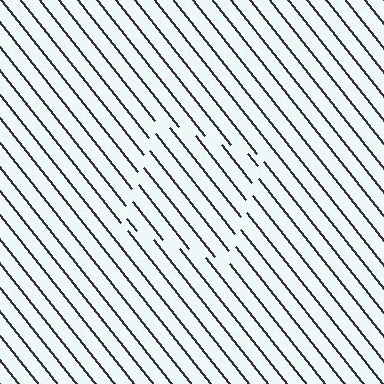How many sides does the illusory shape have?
4 sides — the line-ends trace a square.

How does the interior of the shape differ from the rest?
The interior of the shape contains the same grating, shifted by half a period — the contour is defined by the phase discontinuity where line-ends from the inner and outer gratings abut.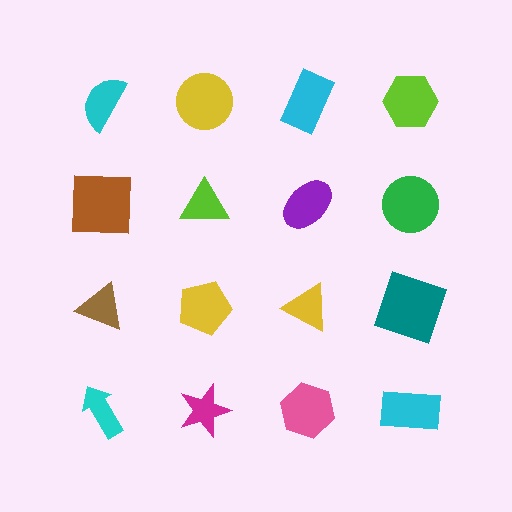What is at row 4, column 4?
A cyan rectangle.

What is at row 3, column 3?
A yellow triangle.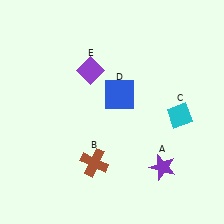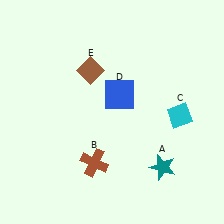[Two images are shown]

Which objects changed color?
A changed from purple to teal. E changed from purple to brown.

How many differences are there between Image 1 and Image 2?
There are 2 differences between the two images.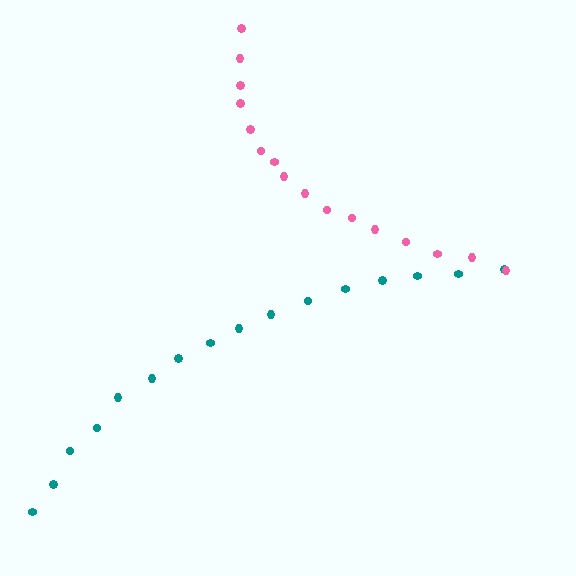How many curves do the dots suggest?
There are 2 distinct paths.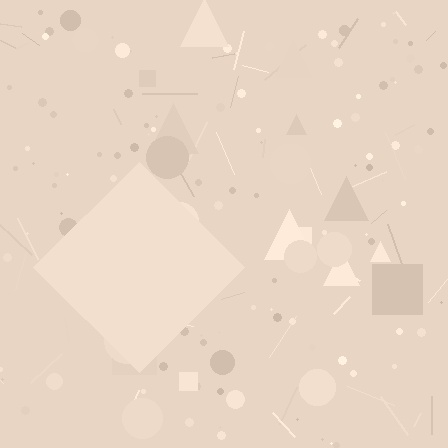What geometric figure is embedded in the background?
A diamond is embedded in the background.